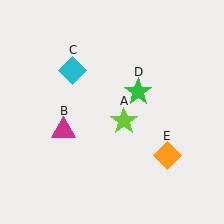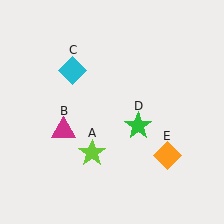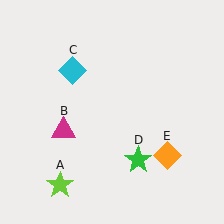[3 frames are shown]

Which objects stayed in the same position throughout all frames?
Magenta triangle (object B) and cyan diamond (object C) and orange diamond (object E) remained stationary.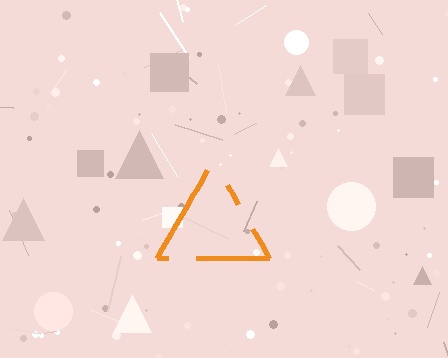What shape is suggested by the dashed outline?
The dashed outline suggests a triangle.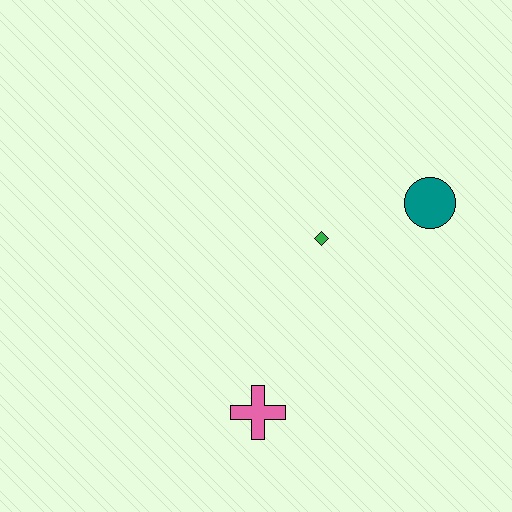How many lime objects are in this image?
There are no lime objects.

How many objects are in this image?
There are 3 objects.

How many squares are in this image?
There are no squares.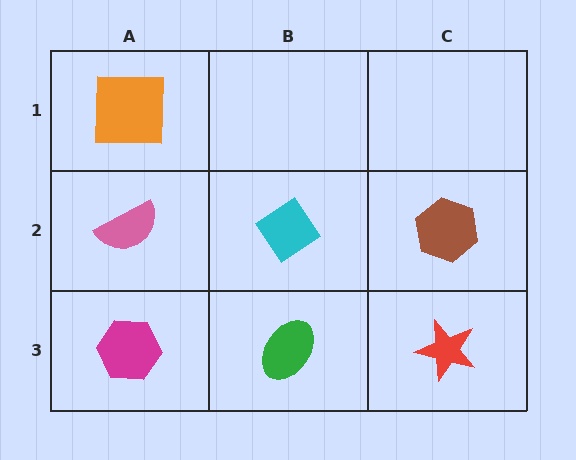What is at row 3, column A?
A magenta hexagon.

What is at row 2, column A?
A pink semicircle.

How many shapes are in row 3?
3 shapes.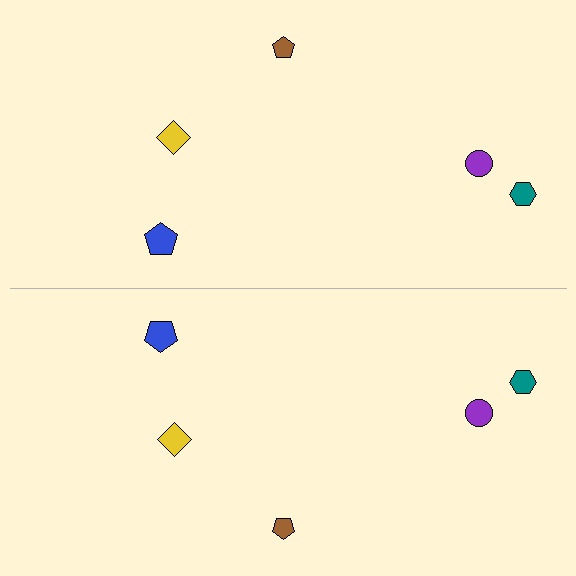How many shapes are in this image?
There are 10 shapes in this image.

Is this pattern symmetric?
Yes, this pattern has bilateral (reflection) symmetry.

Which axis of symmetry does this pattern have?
The pattern has a horizontal axis of symmetry running through the center of the image.